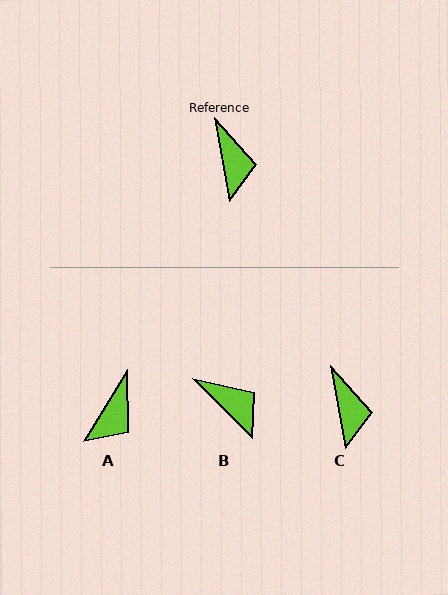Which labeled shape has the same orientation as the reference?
C.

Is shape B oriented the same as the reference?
No, it is off by about 35 degrees.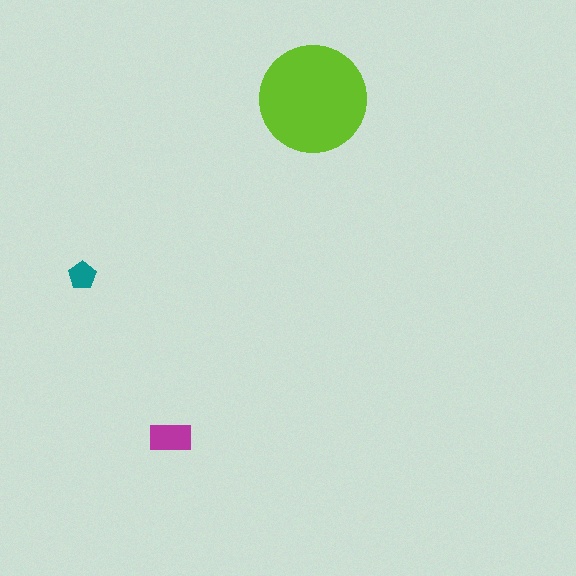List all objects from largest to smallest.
The lime circle, the magenta rectangle, the teal pentagon.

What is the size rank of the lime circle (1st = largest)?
1st.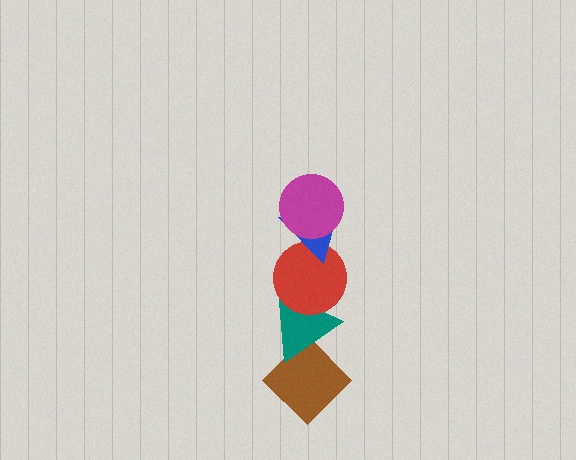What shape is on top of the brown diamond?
The teal triangle is on top of the brown diamond.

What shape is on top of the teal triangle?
The red circle is on top of the teal triangle.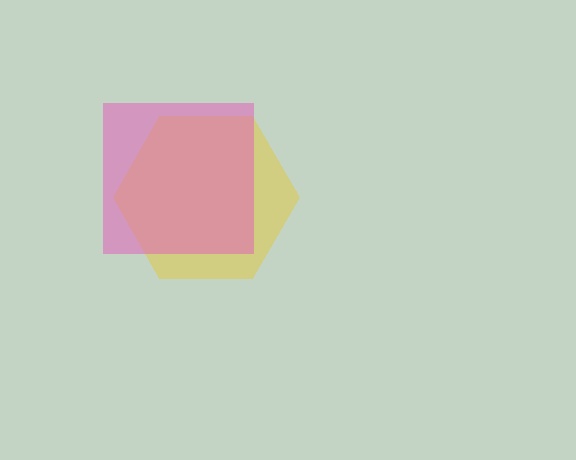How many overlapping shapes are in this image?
There are 2 overlapping shapes in the image.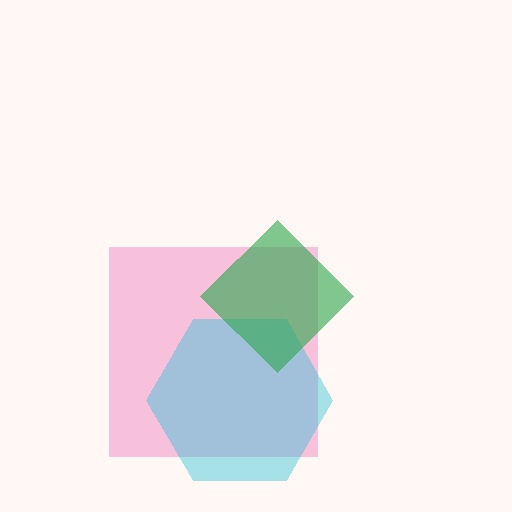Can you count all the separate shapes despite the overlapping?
Yes, there are 3 separate shapes.